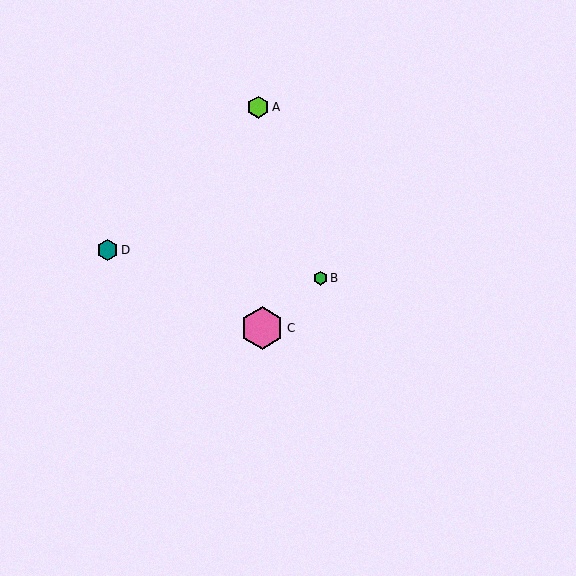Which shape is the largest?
The pink hexagon (labeled C) is the largest.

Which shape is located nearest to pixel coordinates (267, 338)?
The pink hexagon (labeled C) at (262, 328) is nearest to that location.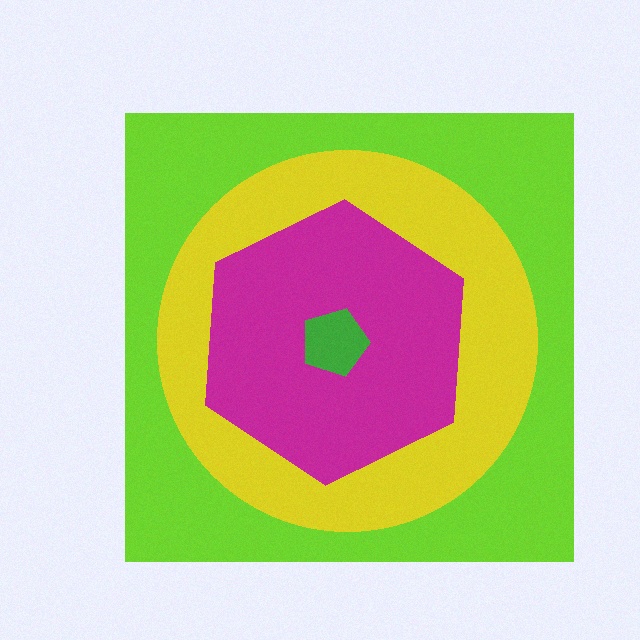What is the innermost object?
The green pentagon.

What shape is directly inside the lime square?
The yellow circle.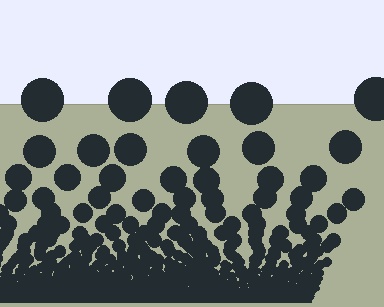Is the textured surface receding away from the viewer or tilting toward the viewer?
The surface appears to tilt toward the viewer. Texture elements get larger and sparser toward the top.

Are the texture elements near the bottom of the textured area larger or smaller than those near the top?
Smaller. The gradient is inverted — elements near the bottom are smaller and denser.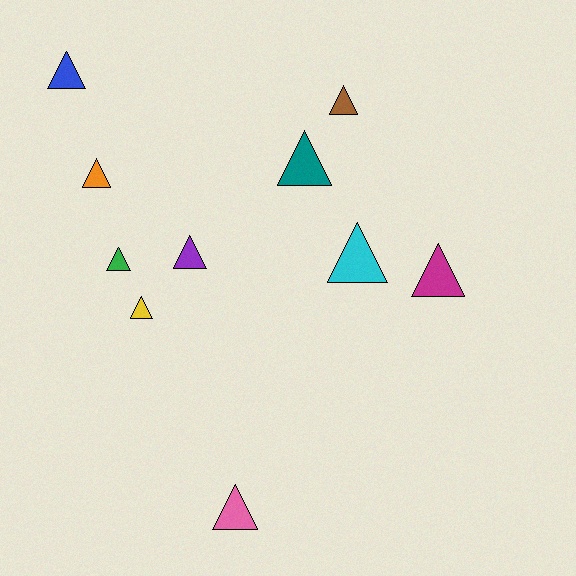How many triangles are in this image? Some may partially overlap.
There are 10 triangles.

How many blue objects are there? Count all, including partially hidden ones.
There is 1 blue object.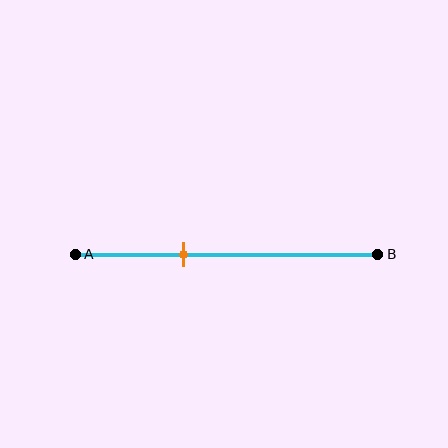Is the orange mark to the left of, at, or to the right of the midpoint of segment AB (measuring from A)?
The orange mark is to the left of the midpoint of segment AB.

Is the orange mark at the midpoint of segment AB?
No, the mark is at about 35% from A, not at the 50% midpoint.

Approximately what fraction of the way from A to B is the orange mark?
The orange mark is approximately 35% of the way from A to B.